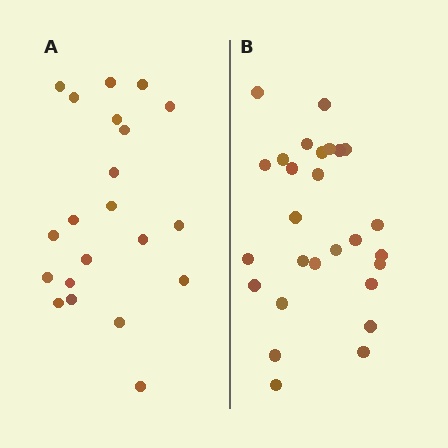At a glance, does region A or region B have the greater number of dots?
Region B (the right region) has more dots.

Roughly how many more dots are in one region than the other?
Region B has about 6 more dots than region A.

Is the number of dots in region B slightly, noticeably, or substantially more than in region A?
Region B has noticeably more, but not dramatically so. The ratio is roughly 1.3 to 1.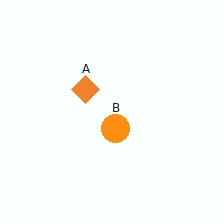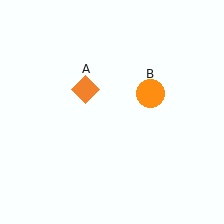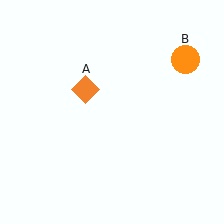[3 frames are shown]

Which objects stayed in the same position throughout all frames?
Orange diamond (object A) remained stationary.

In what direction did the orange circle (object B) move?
The orange circle (object B) moved up and to the right.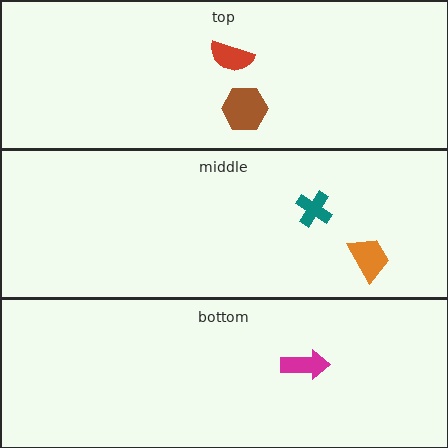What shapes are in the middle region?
The orange trapezoid, the teal cross.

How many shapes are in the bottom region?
1.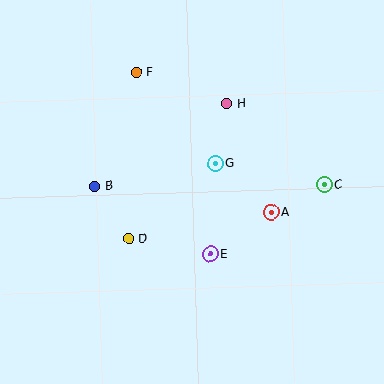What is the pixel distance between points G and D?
The distance between G and D is 115 pixels.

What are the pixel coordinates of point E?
Point E is at (210, 254).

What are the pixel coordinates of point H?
Point H is at (227, 104).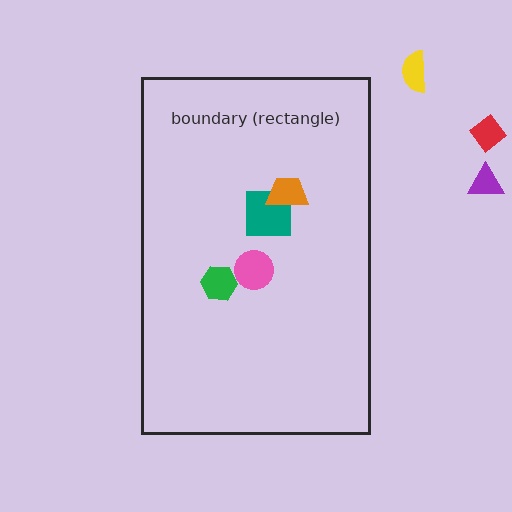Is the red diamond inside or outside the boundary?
Outside.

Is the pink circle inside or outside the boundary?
Inside.